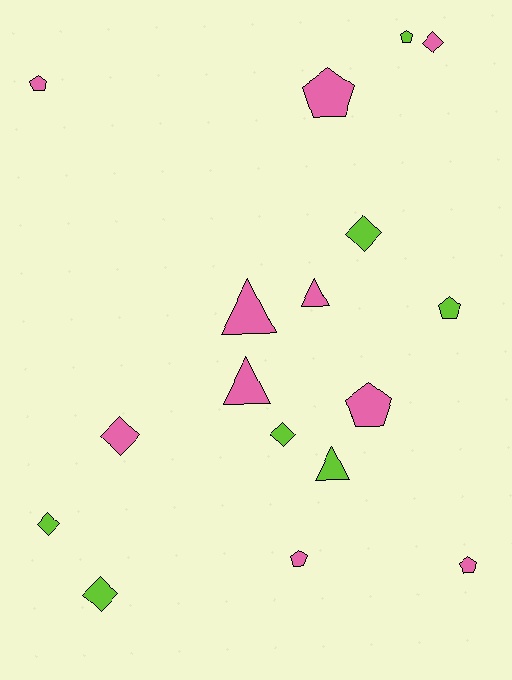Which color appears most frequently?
Pink, with 10 objects.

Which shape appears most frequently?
Pentagon, with 7 objects.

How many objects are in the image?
There are 17 objects.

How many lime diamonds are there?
There are 4 lime diamonds.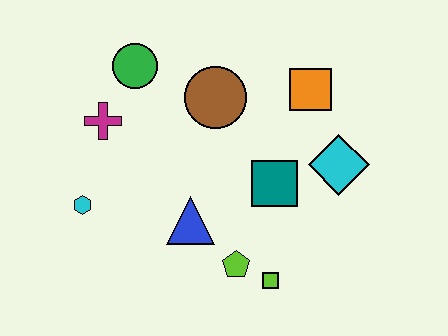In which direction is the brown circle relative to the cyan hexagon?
The brown circle is to the right of the cyan hexagon.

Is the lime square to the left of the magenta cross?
No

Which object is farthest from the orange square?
The cyan hexagon is farthest from the orange square.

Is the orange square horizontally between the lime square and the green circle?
No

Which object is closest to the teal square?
The cyan diamond is closest to the teal square.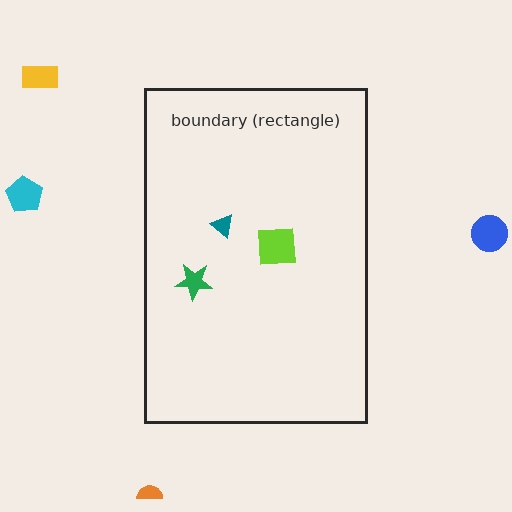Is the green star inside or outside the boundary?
Inside.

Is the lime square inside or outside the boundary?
Inside.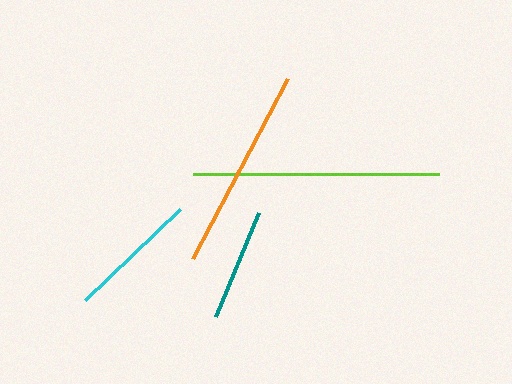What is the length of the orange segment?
The orange segment is approximately 203 pixels long.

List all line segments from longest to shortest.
From longest to shortest: lime, orange, cyan, teal.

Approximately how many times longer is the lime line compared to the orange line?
The lime line is approximately 1.2 times the length of the orange line.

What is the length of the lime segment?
The lime segment is approximately 246 pixels long.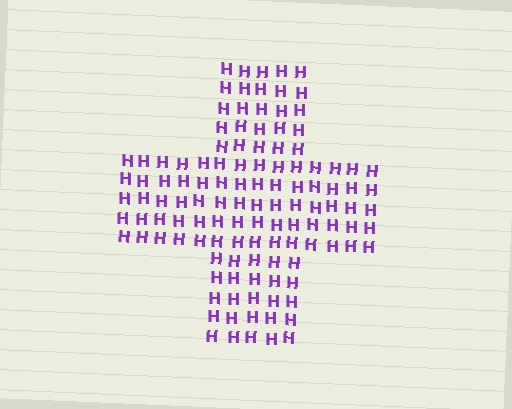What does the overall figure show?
The overall figure shows a cross.